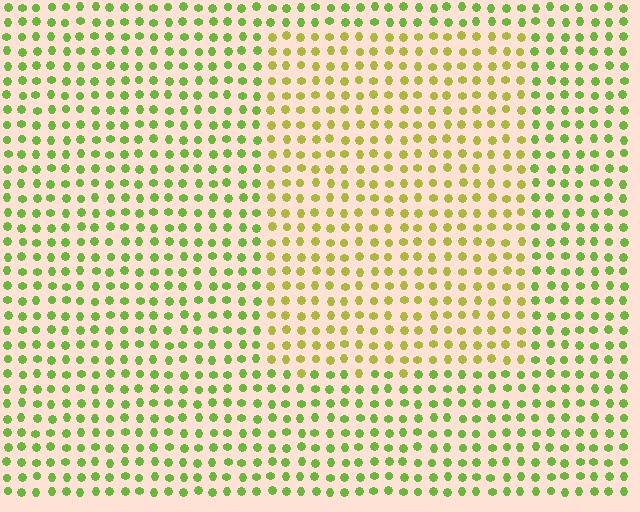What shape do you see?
I see a rectangle.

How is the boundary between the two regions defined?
The boundary is defined purely by a slight shift in hue (about 32 degrees). Spacing, size, and orientation are identical on both sides.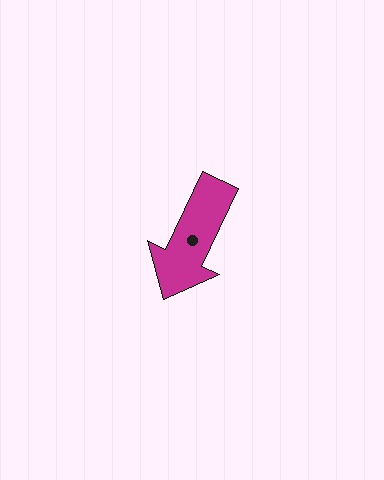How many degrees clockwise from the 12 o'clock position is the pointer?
Approximately 206 degrees.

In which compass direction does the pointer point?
Southwest.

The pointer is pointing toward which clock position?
Roughly 7 o'clock.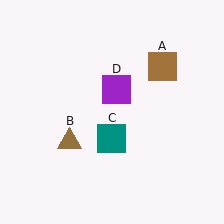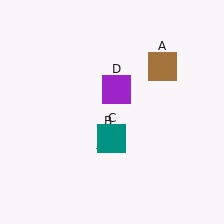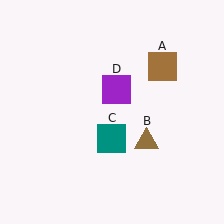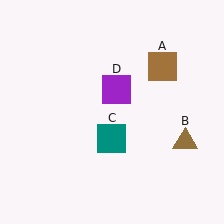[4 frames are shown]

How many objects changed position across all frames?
1 object changed position: brown triangle (object B).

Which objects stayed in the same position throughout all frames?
Brown square (object A) and teal square (object C) and purple square (object D) remained stationary.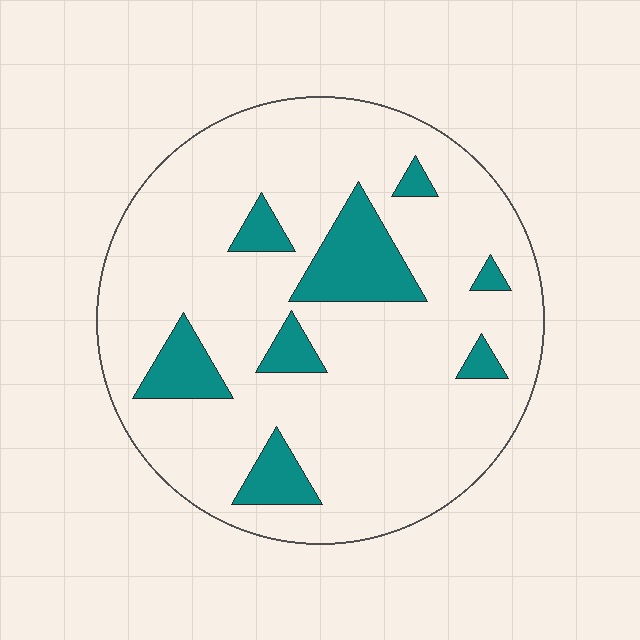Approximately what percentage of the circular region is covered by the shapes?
Approximately 15%.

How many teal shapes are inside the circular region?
8.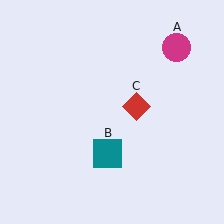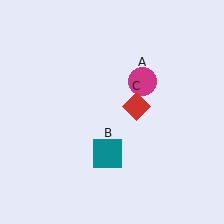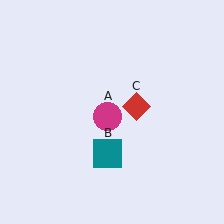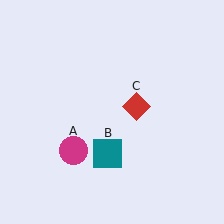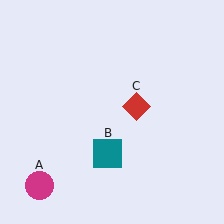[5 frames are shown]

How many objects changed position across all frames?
1 object changed position: magenta circle (object A).